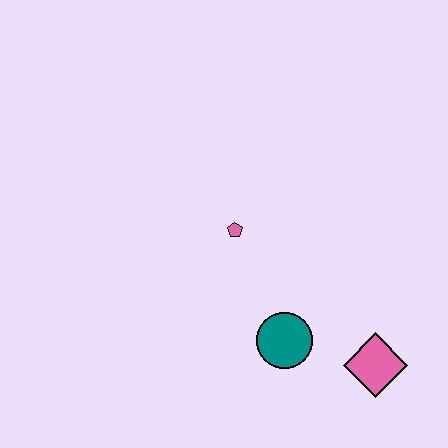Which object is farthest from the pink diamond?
The pink pentagon is farthest from the pink diamond.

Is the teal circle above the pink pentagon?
No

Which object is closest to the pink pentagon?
The teal circle is closest to the pink pentagon.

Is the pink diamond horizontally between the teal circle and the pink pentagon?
No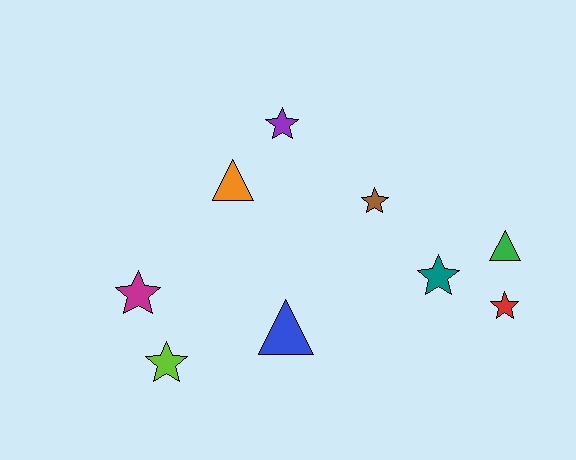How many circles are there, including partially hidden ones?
There are no circles.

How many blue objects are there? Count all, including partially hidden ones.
There is 1 blue object.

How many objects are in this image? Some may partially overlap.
There are 9 objects.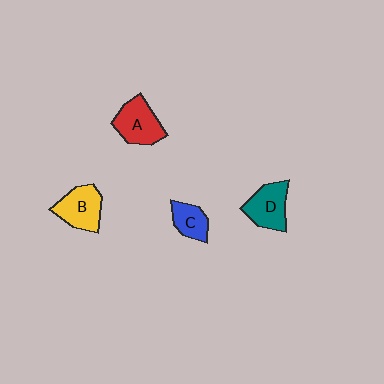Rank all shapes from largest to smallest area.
From largest to smallest: A (red), B (yellow), D (teal), C (blue).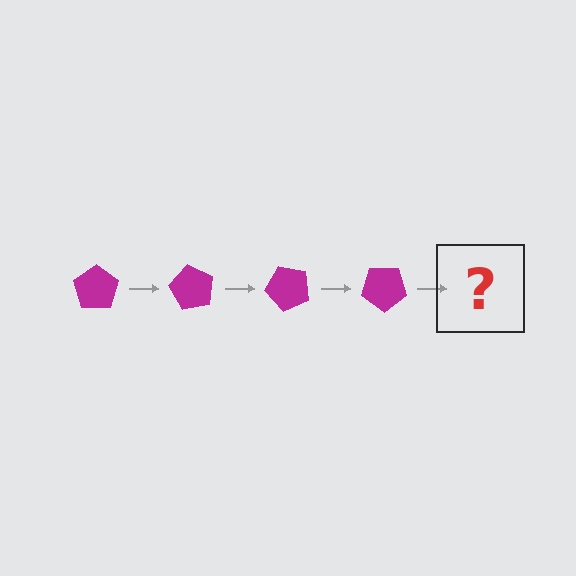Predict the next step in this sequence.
The next step is a magenta pentagon rotated 240 degrees.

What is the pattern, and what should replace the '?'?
The pattern is that the pentagon rotates 60 degrees each step. The '?' should be a magenta pentagon rotated 240 degrees.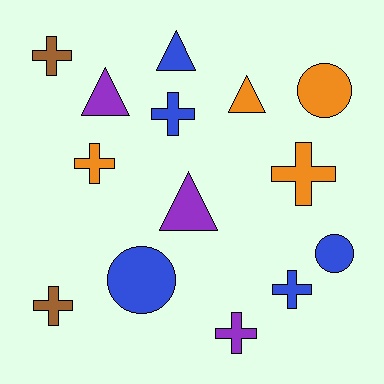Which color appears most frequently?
Blue, with 5 objects.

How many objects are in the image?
There are 14 objects.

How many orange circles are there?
There is 1 orange circle.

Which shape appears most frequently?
Cross, with 7 objects.